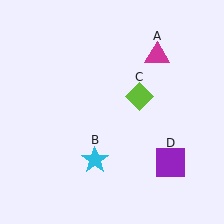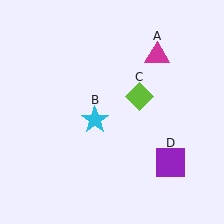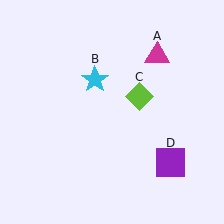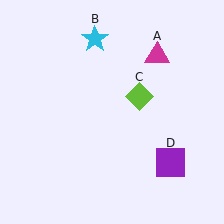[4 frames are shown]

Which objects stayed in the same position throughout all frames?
Magenta triangle (object A) and lime diamond (object C) and purple square (object D) remained stationary.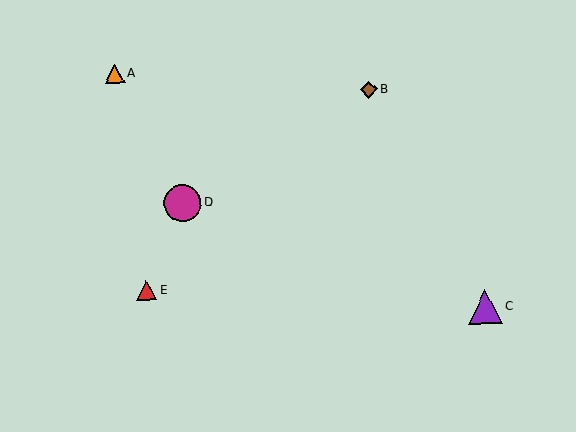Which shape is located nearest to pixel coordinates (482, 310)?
The purple triangle (labeled C) at (485, 307) is nearest to that location.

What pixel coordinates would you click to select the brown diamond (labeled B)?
Click at (369, 90) to select the brown diamond B.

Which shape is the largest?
The magenta circle (labeled D) is the largest.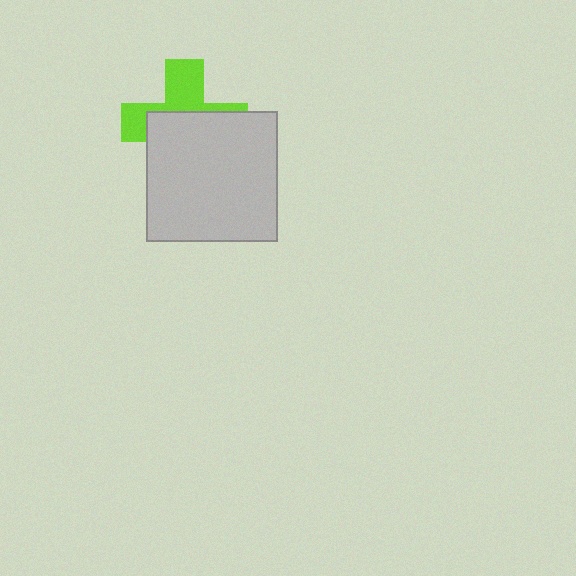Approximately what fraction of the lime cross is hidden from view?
Roughly 59% of the lime cross is hidden behind the light gray square.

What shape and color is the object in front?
The object in front is a light gray square.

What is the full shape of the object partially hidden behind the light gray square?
The partially hidden object is a lime cross.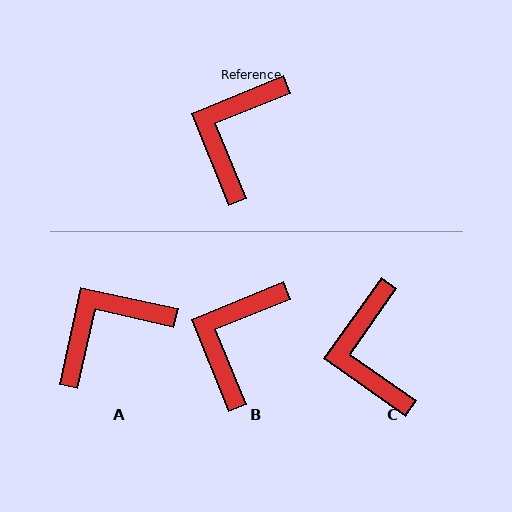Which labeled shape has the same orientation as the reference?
B.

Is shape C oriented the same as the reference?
No, it is off by about 33 degrees.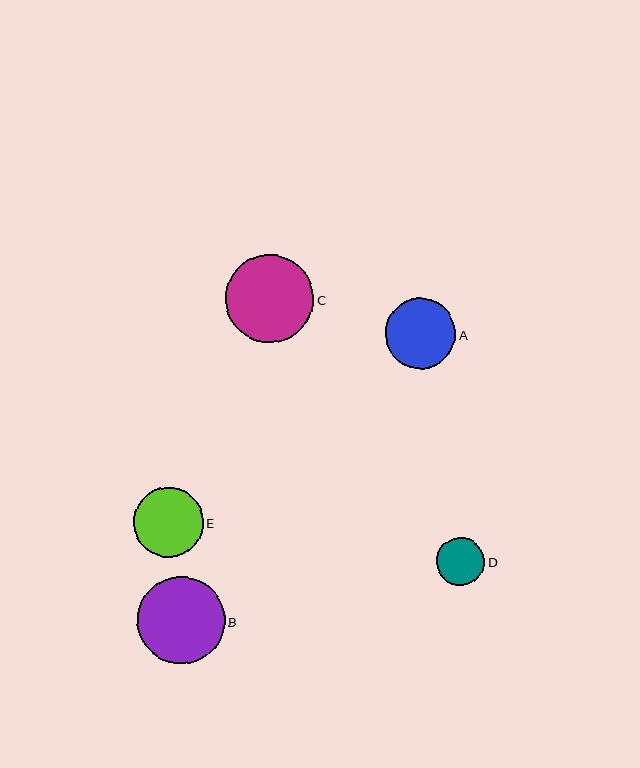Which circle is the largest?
Circle C is the largest with a size of approximately 88 pixels.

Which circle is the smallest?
Circle D is the smallest with a size of approximately 48 pixels.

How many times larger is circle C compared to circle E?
Circle C is approximately 1.3 times the size of circle E.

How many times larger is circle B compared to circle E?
Circle B is approximately 1.3 times the size of circle E.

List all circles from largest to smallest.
From largest to smallest: C, B, A, E, D.